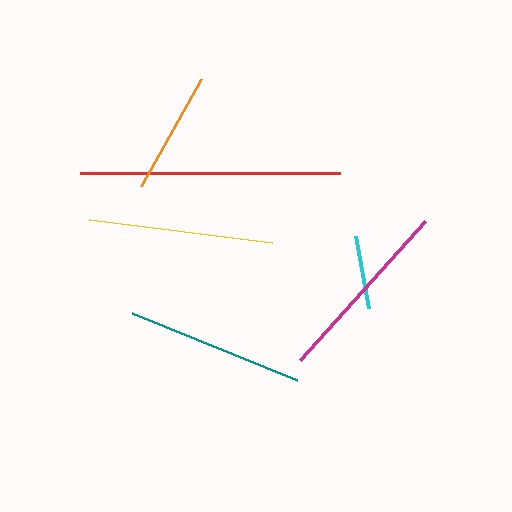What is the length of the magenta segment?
The magenta segment is approximately 187 pixels long.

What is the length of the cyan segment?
The cyan segment is approximately 74 pixels long.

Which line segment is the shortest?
The cyan line is the shortest at approximately 74 pixels.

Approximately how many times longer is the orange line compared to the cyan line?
The orange line is approximately 1.7 times the length of the cyan line.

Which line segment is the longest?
The red line is the longest at approximately 259 pixels.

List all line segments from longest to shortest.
From longest to shortest: red, magenta, yellow, teal, orange, cyan.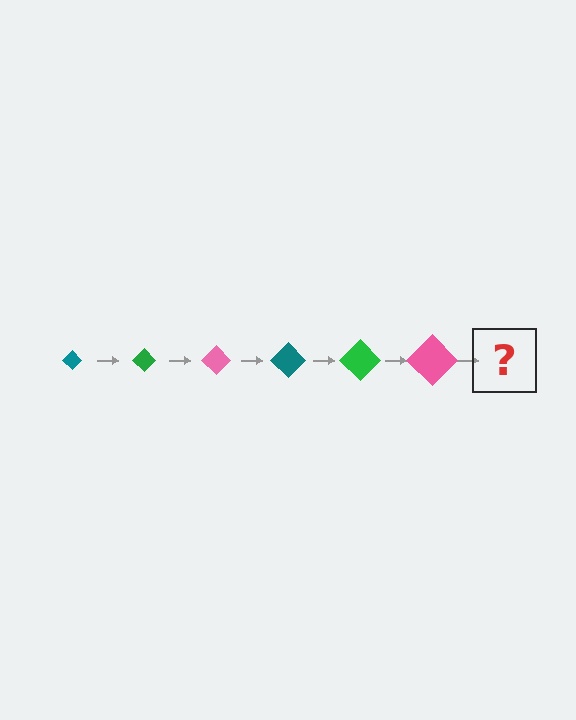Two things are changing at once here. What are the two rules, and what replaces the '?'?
The two rules are that the diamond grows larger each step and the color cycles through teal, green, and pink. The '?' should be a teal diamond, larger than the previous one.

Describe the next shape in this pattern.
It should be a teal diamond, larger than the previous one.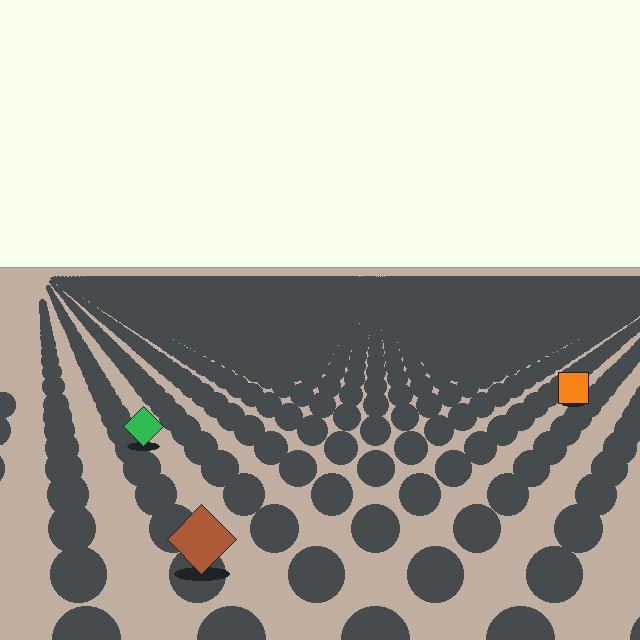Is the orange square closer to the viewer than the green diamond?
No. The green diamond is closer — you can tell from the texture gradient: the ground texture is coarser near it.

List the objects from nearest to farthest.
From nearest to farthest: the brown diamond, the green diamond, the orange square.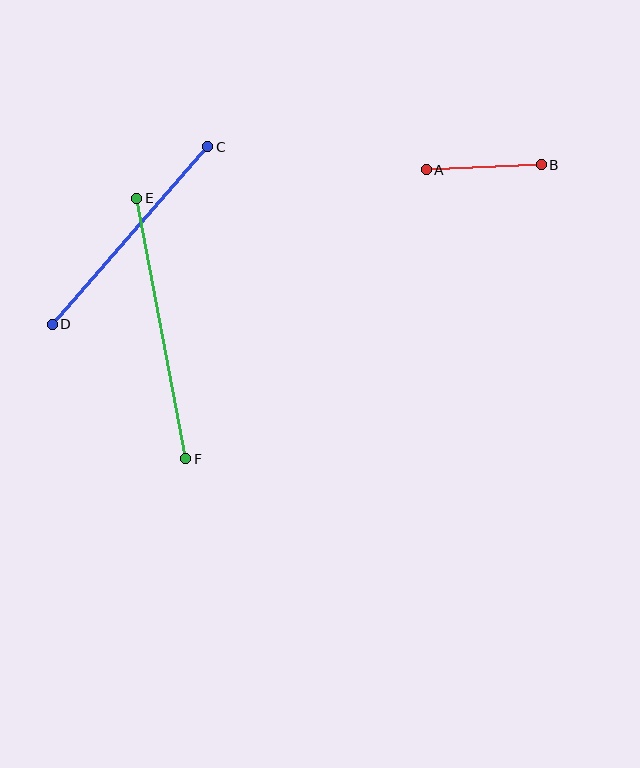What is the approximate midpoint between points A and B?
The midpoint is at approximately (484, 167) pixels.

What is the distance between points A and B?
The distance is approximately 115 pixels.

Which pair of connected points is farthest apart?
Points E and F are farthest apart.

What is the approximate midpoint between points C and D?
The midpoint is at approximately (130, 235) pixels.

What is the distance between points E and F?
The distance is approximately 265 pixels.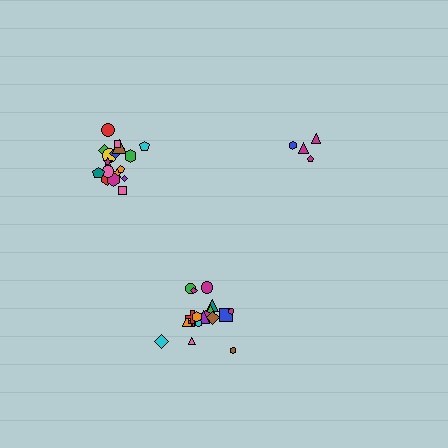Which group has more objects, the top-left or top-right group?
The top-left group.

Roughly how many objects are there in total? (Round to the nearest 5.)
Roughly 40 objects in total.